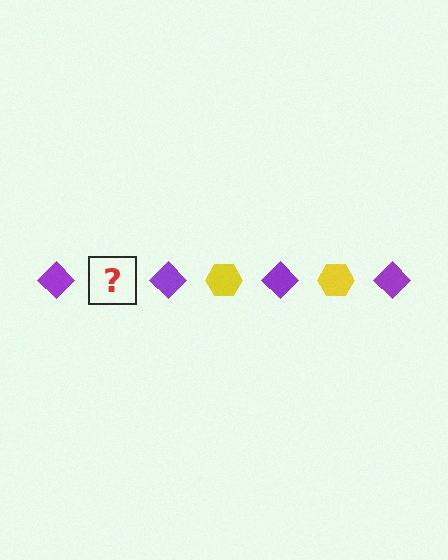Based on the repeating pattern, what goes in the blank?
The blank should be a yellow hexagon.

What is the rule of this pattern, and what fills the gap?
The rule is that the pattern alternates between purple diamond and yellow hexagon. The gap should be filled with a yellow hexagon.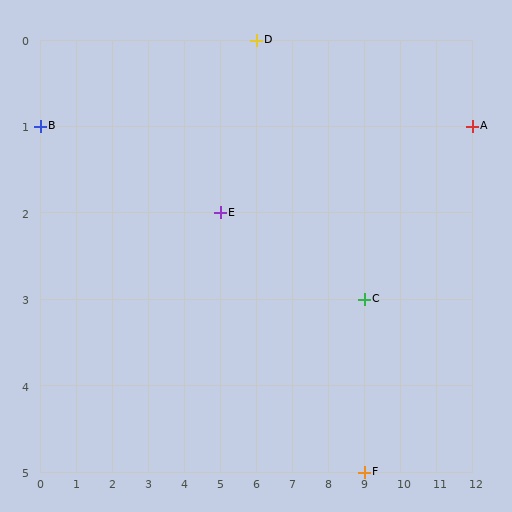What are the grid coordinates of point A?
Point A is at grid coordinates (12, 1).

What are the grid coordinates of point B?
Point B is at grid coordinates (0, 1).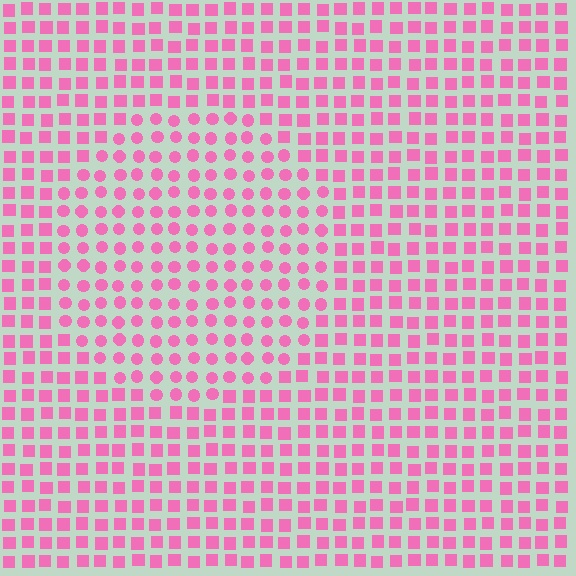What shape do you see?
I see a circle.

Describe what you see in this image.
The image is filled with small pink elements arranged in a uniform grid. A circle-shaped region contains circles, while the surrounding area contains squares. The boundary is defined purely by the change in element shape.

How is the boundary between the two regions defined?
The boundary is defined by a change in element shape: circles inside vs. squares outside. All elements share the same color and spacing.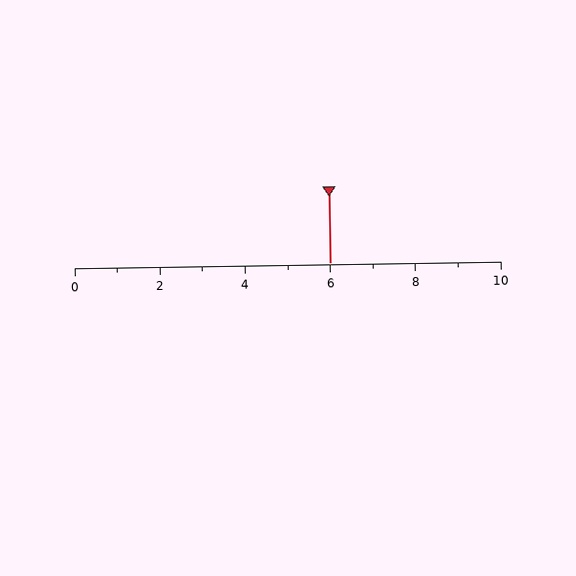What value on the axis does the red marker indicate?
The marker indicates approximately 6.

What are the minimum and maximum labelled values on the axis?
The axis runs from 0 to 10.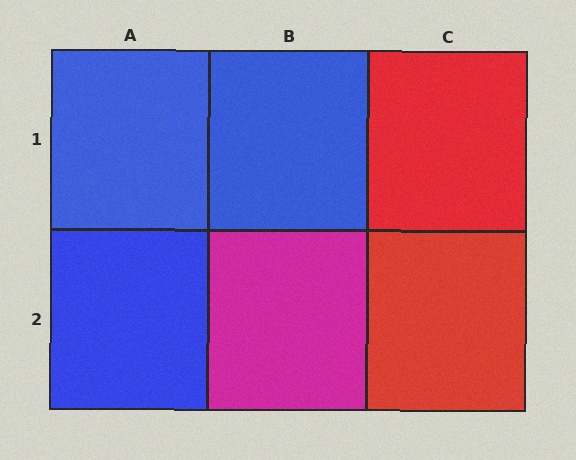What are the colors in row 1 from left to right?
Blue, blue, red.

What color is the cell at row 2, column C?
Red.